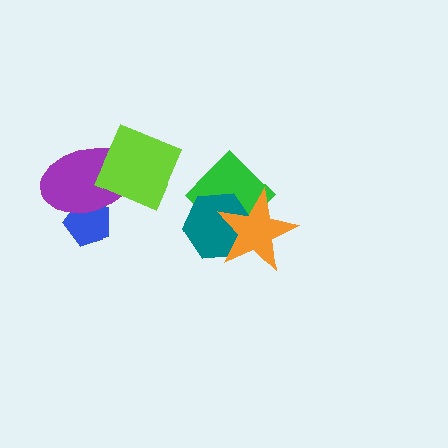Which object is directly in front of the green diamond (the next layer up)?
The teal hexagon is directly in front of the green diamond.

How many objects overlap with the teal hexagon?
2 objects overlap with the teal hexagon.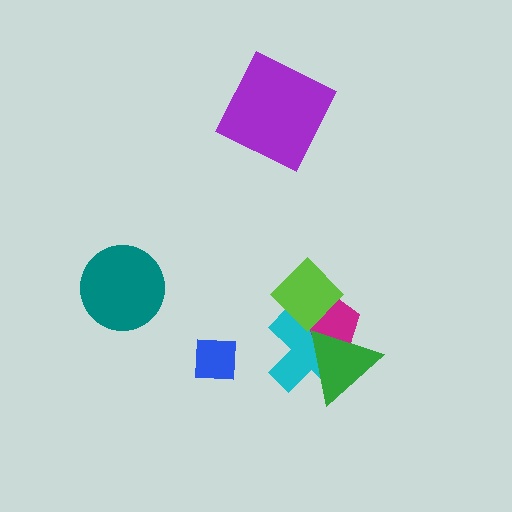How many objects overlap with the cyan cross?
3 objects overlap with the cyan cross.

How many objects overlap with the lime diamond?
2 objects overlap with the lime diamond.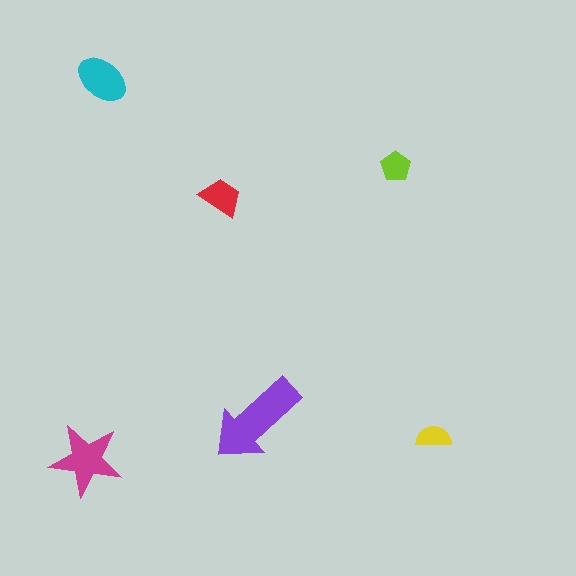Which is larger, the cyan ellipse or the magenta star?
The magenta star.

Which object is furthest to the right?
The yellow semicircle is rightmost.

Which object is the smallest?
The yellow semicircle.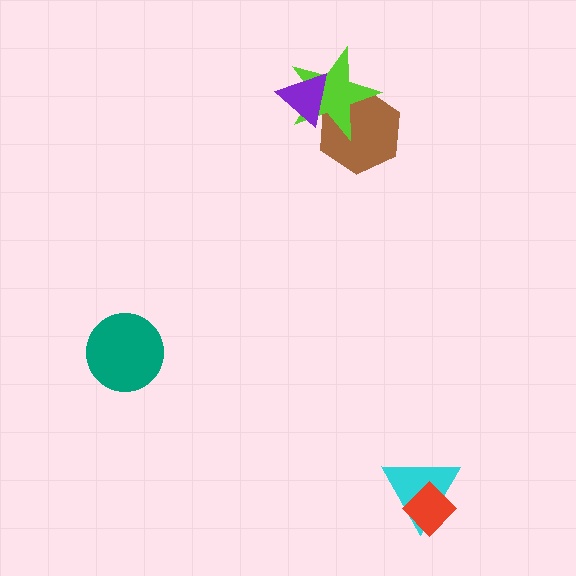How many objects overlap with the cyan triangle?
1 object overlaps with the cyan triangle.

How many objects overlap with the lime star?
2 objects overlap with the lime star.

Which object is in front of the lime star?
The purple triangle is in front of the lime star.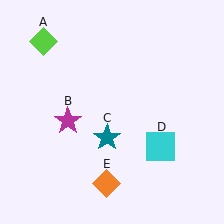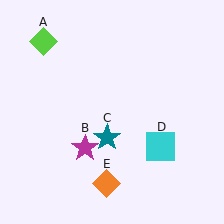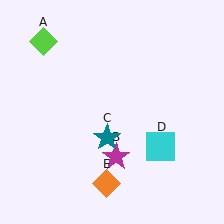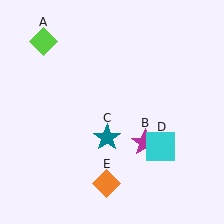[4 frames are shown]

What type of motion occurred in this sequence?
The magenta star (object B) rotated counterclockwise around the center of the scene.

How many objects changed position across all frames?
1 object changed position: magenta star (object B).